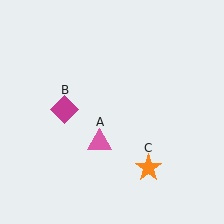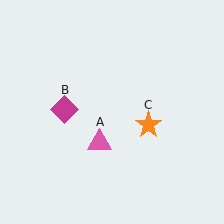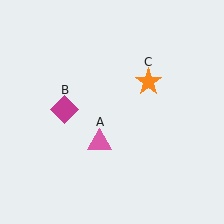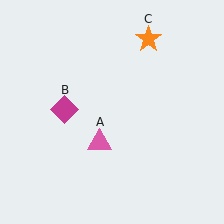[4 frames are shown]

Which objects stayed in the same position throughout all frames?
Pink triangle (object A) and magenta diamond (object B) remained stationary.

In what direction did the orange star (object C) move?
The orange star (object C) moved up.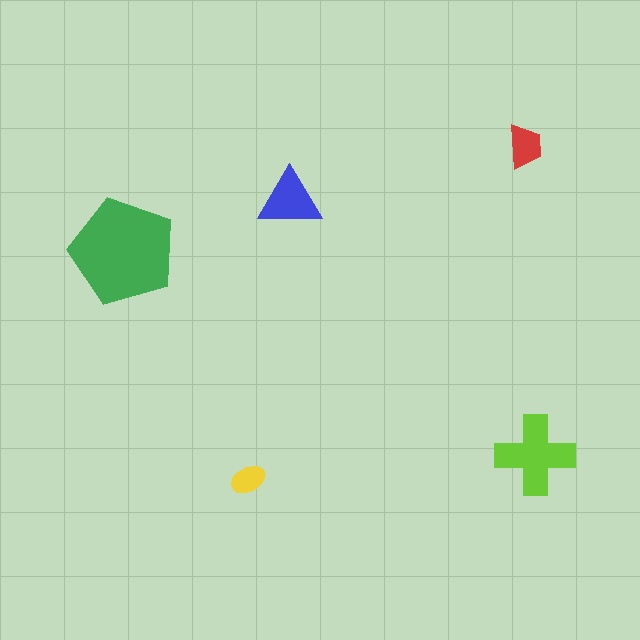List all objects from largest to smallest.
The green pentagon, the lime cross, the blue triangle, the red trapezoid, the yellow ellipse.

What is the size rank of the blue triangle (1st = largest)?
3rd.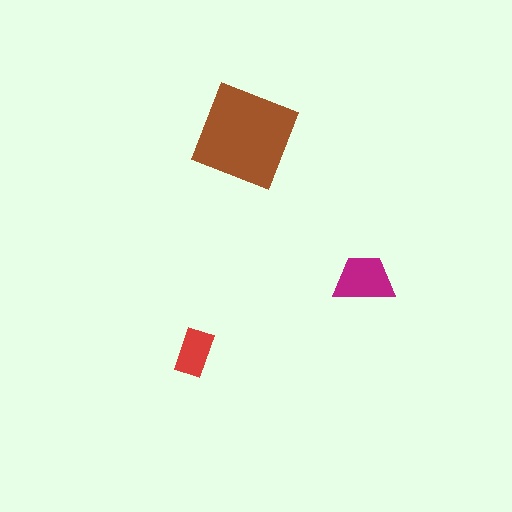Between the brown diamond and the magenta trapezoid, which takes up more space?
The brown diamond.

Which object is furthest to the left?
The red rectangle is leftmost.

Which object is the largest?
The brown diamond.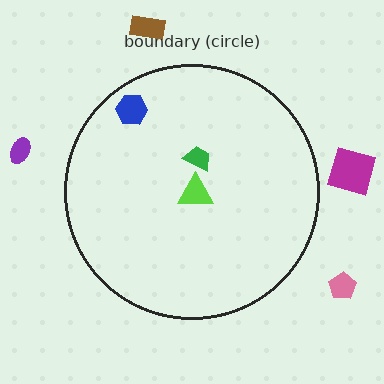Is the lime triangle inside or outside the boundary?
Inside.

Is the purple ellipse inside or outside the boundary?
Outside.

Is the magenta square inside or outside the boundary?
Outside.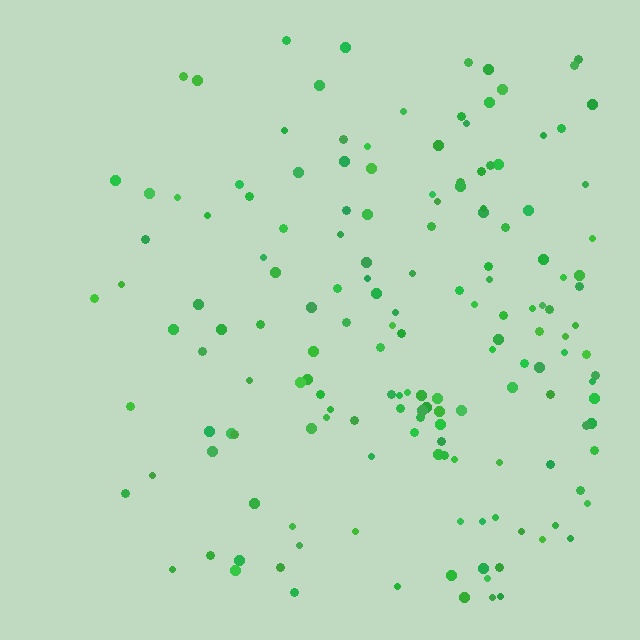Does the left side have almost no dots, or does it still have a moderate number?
Still a moderate number, just noticeably fewer than the right.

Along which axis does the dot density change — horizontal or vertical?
Horizontal.